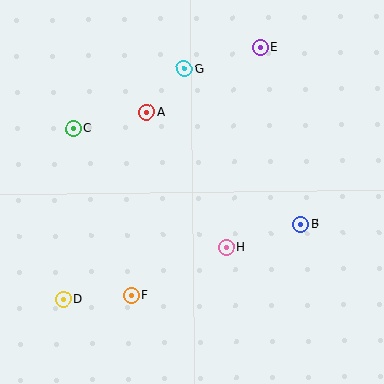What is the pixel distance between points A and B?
The distance between A and B is 190 pixels.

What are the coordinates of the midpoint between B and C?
The midpoint between B and C is at (187, 177).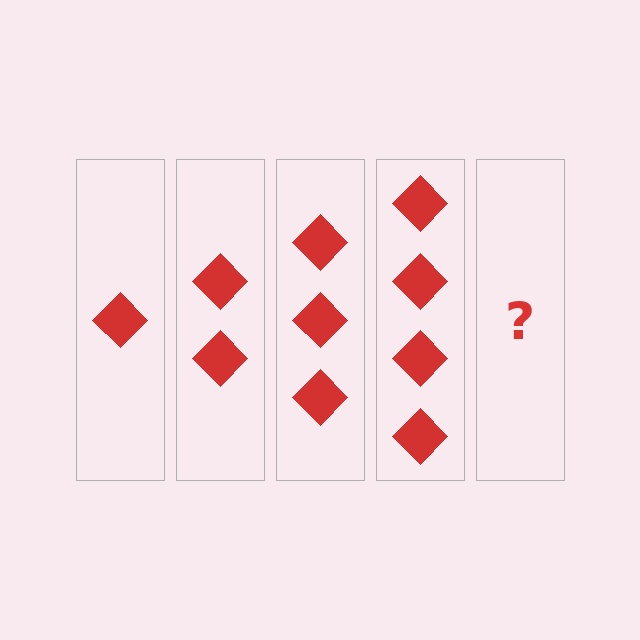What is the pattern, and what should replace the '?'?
The pattern is that each step adds one more diamond. The '?' should be 5 diamonds.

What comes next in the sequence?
The next element should be 5 diamonds.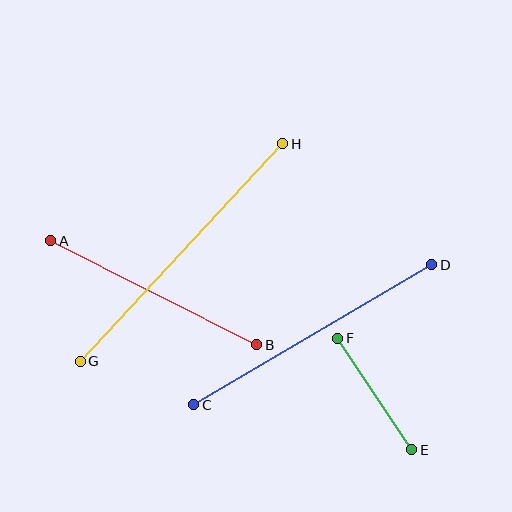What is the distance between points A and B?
The distance is approximately 231 pixels.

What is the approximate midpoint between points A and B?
The midpoint is at approximately (154, 293) pixels.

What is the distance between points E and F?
The distance is approximately 134 pixels.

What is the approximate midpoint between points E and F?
The midpoint is at approximately (375, 394) pixels.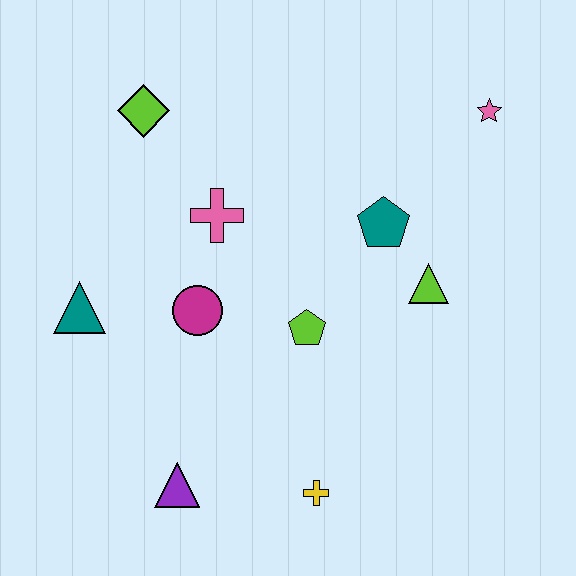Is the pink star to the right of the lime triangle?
Yes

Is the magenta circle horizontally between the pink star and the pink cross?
No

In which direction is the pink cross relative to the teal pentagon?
The pink cross is to the left of the teal pentagon.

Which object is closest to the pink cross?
The magenta circle is closest to the pink cross.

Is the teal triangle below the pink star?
Yes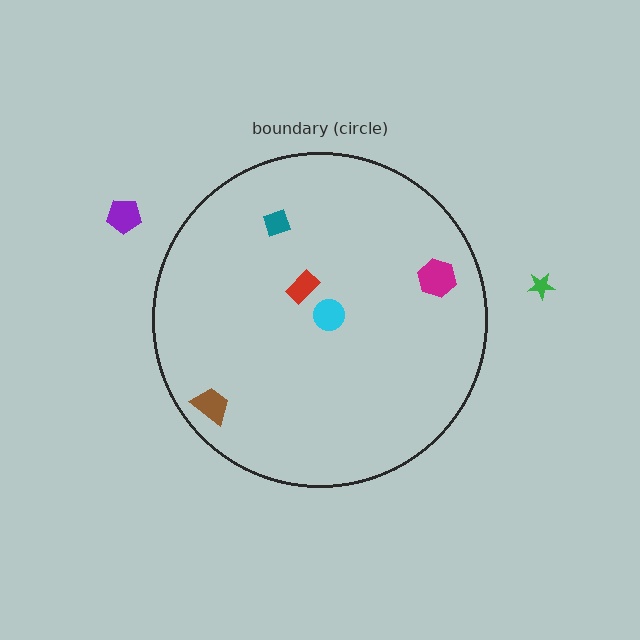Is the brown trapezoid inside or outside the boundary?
Inside.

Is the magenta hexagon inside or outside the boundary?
Inside.